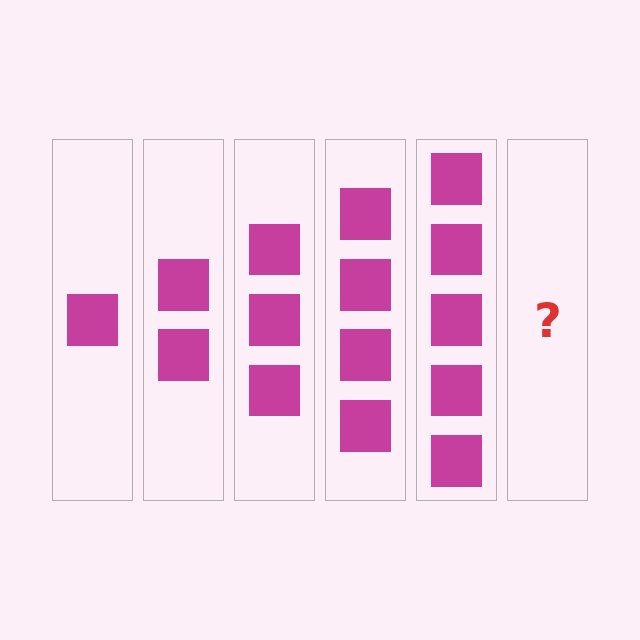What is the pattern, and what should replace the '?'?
The pattern is that each step adds one more square. The '?' should be 6 squares.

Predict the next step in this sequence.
The next step is 6 squares.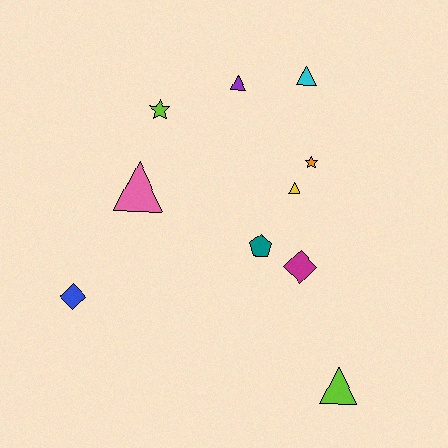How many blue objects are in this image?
There is 1 blue object.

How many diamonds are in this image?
There are 2 diamonds.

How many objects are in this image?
There are 10 objects.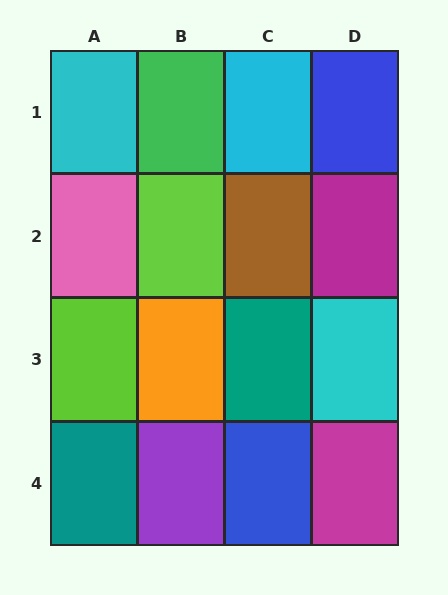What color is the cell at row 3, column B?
Orange.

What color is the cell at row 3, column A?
Lime.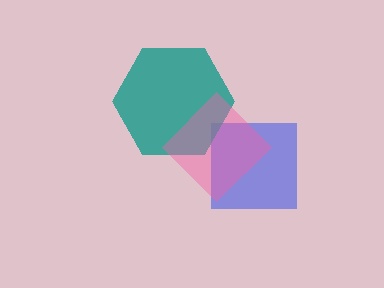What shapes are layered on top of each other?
The layered shapes are: a blue square, a teal hexagon, a pink diamond.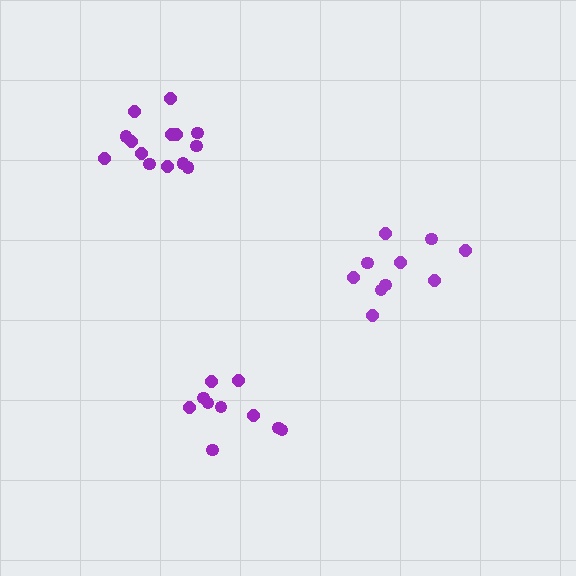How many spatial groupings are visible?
There are 3 spatial groupings.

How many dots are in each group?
Group 1: 10 dots, Group 2: 14 dots, Group 3: 10 dots (34 total).